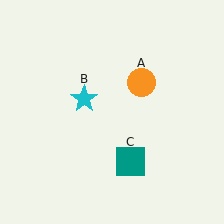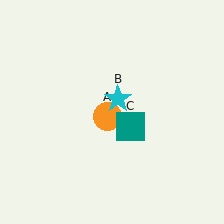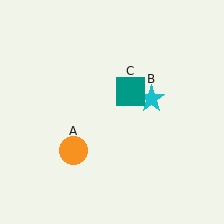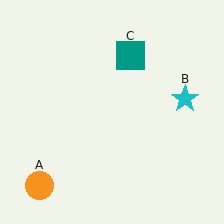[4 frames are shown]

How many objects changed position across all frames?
3 objects changed position: orange circle (object A), cyan star (object B), teal square (object C).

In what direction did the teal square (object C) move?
The teal square (object C) moved up.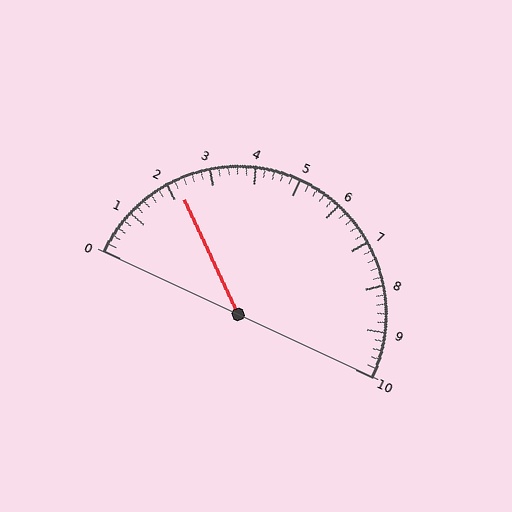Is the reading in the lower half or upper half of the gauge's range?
The reading is in the lower half of the range (0 to 10).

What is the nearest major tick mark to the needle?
The nearest major tick mark is 2.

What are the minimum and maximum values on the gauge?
The gauge ranges from 0 to 10.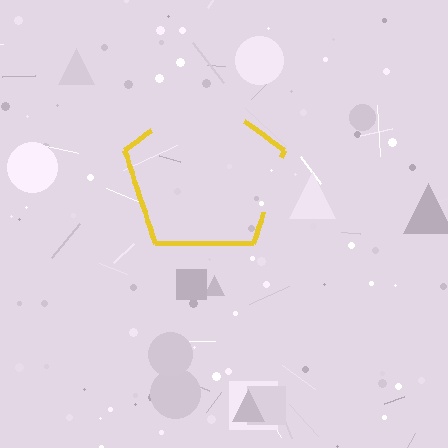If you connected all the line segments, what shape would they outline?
They would outline a pentagon.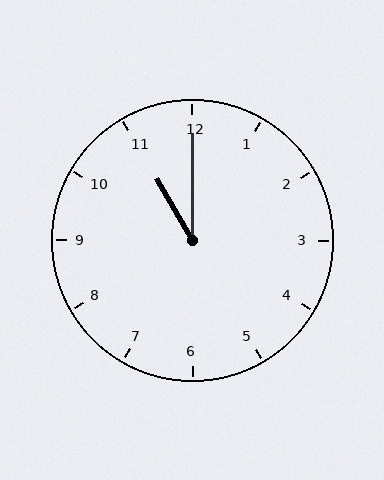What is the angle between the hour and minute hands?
Approximately 30 degrees.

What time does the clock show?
11:00.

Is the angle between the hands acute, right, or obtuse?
It is acute.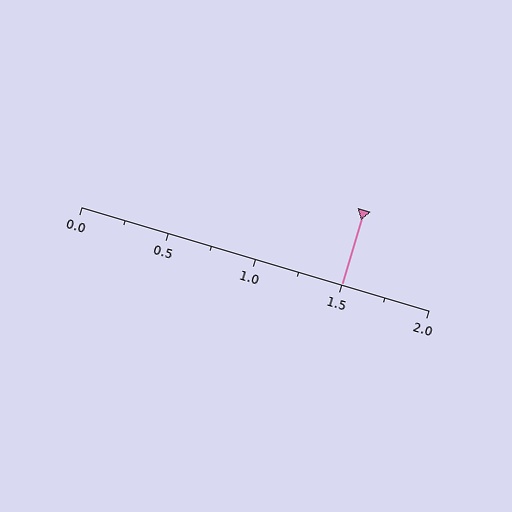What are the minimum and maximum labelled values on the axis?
The axis runs from 0.0 to 2.0.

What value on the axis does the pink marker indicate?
The marker indicates approximately 1.5.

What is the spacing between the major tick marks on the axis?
The major ticks are spaced 0.5 apart.